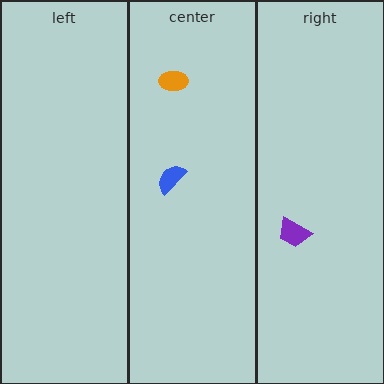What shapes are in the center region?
The orange ellipse, the blue semicircle.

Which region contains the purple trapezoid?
The right region.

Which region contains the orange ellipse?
The center region.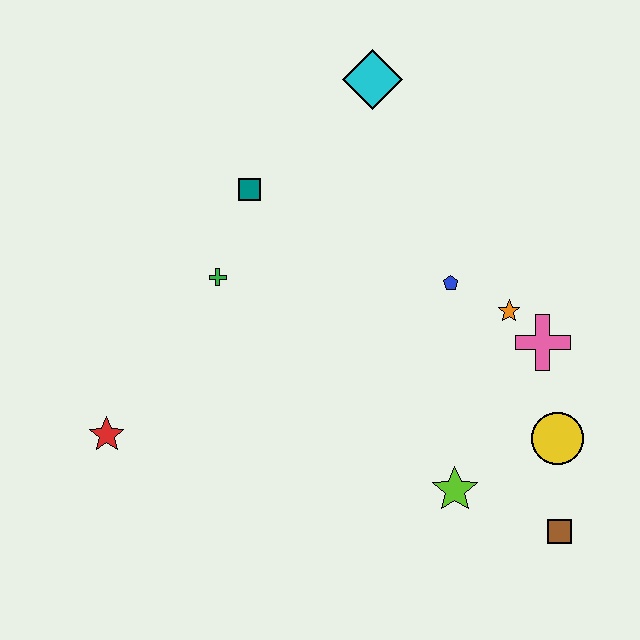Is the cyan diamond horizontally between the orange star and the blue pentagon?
No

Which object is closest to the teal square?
The green cross is closest to the teal square.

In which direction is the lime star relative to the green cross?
The lime star is to the right of the green cross.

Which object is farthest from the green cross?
The brown square is farthest from the green cross.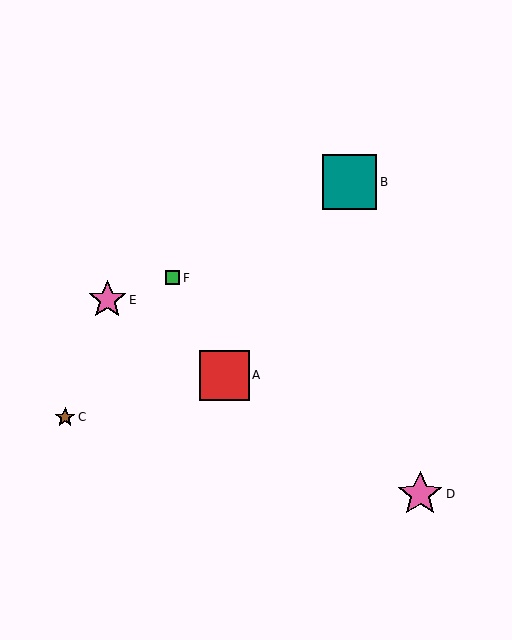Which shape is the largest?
The teal square (labeled B) is the largest.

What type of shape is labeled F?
Shape F is a green square.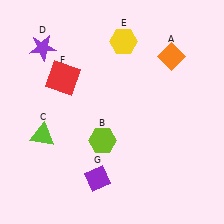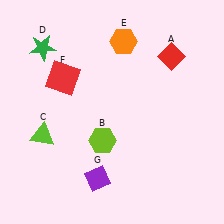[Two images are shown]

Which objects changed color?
A changed from orange to red. D changed from purple to green. E changed from yellow to orange.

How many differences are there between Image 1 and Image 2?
There are 3 differences between the two images.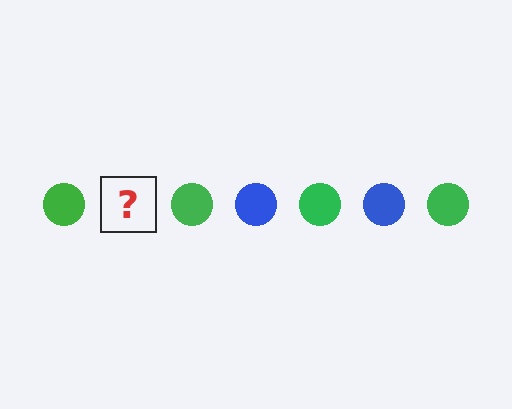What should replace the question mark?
The question mark should be replaced with a blue circle.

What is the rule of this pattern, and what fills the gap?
The rule is that the pattern cycles through green, blue circles. The gap should be filled with a blue circle.